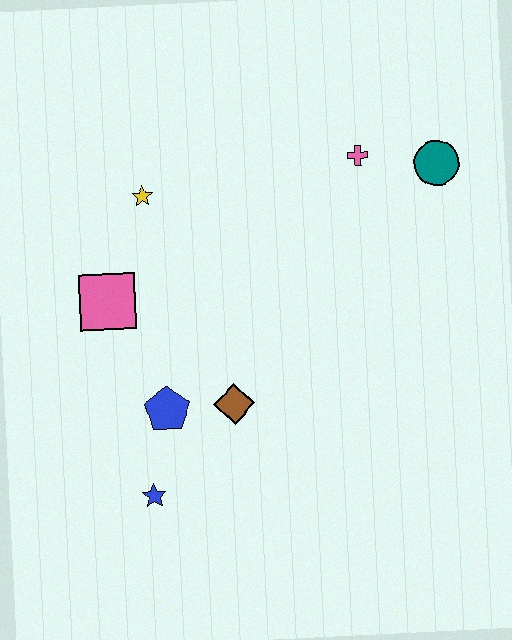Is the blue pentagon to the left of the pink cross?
Yes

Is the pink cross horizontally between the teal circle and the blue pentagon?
Yes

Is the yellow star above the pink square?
Yes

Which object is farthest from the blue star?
The teal circle is farthest from the blue star.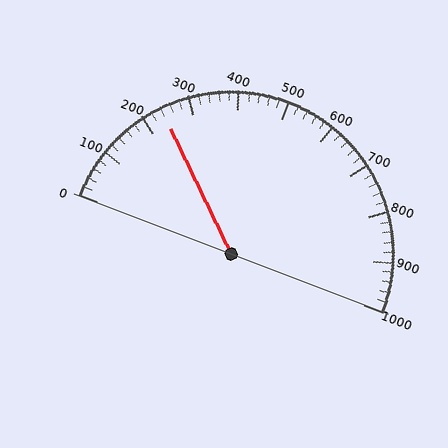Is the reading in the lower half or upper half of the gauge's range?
The reading is in the lower half of the range (0 to 1000).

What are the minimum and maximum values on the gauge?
The gauge ranges from 0 to 1000.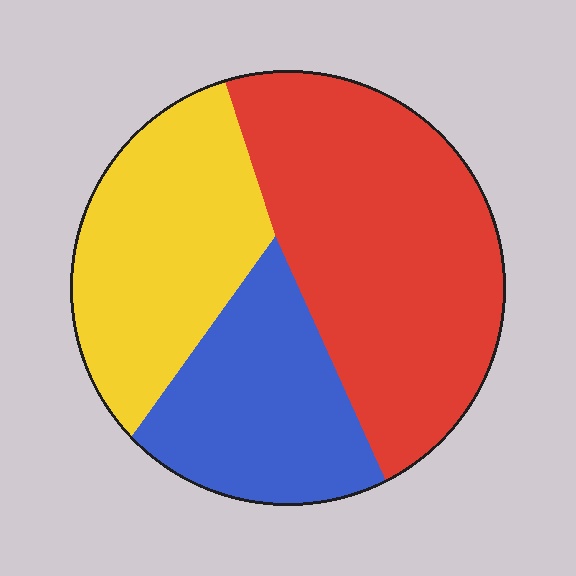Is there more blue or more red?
Red.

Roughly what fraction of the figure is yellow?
Yellow takes up between a sixth and a third of the figure.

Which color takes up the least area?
Blue, at roughly 25%.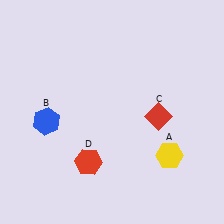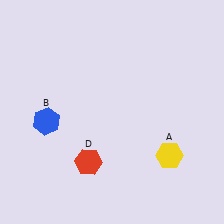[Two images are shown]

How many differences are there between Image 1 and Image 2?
There is 1 difference between the two images.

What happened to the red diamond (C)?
The red diamond (C) was removed in Image 2. It was in the bottom-right area of Image 1.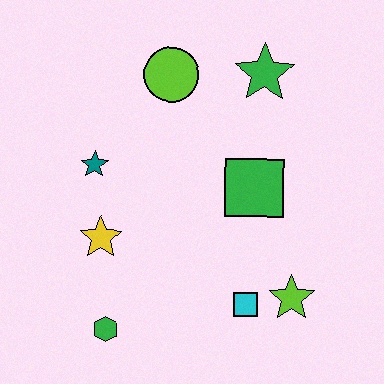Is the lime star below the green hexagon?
No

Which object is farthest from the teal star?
The lime star is farthest from the teal star.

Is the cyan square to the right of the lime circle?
Yes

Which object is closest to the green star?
The lime circle is closest to the green star.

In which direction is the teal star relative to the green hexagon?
The teal star is above the green hexagon.